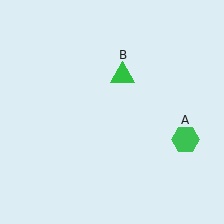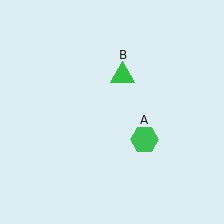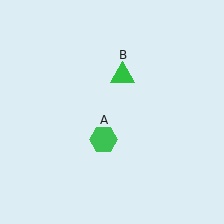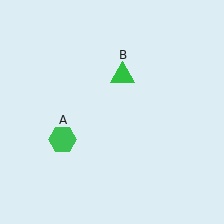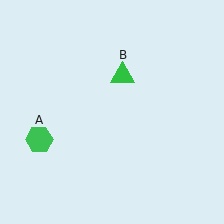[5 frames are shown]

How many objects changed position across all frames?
1 object changed position: green hexagon (object A).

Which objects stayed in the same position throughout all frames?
Green triangle (object B) remained stationary.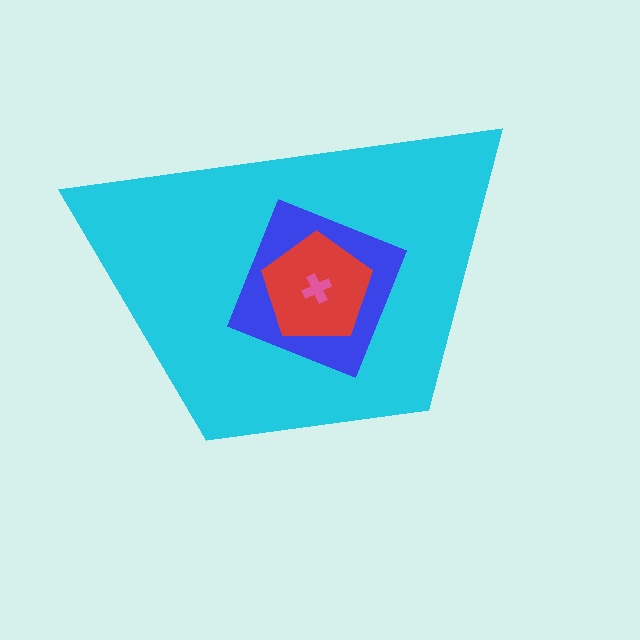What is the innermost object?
The pink cross.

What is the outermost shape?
The cyan trapezoid.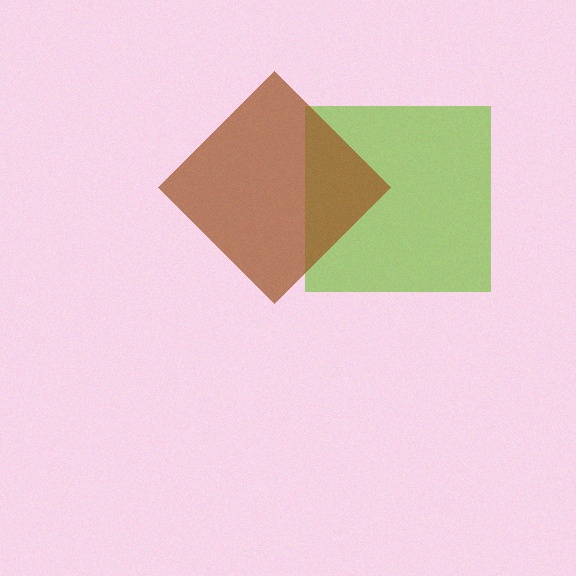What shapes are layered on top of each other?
The layered shapes are: a lime square, a brown diamond.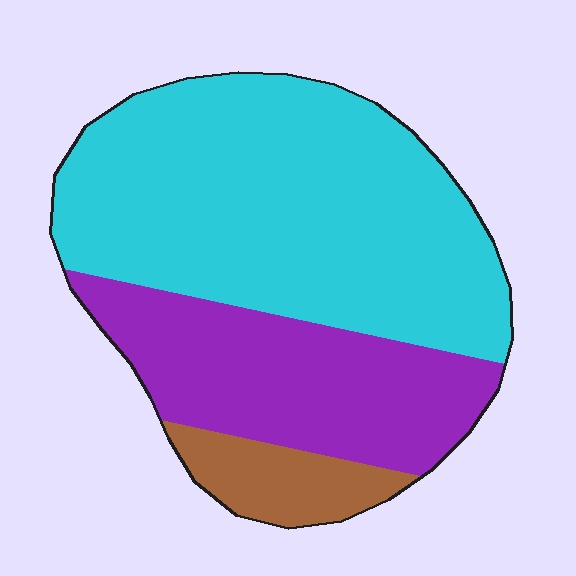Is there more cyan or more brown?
Cyan.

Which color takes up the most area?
Cyan, at roughly 60%.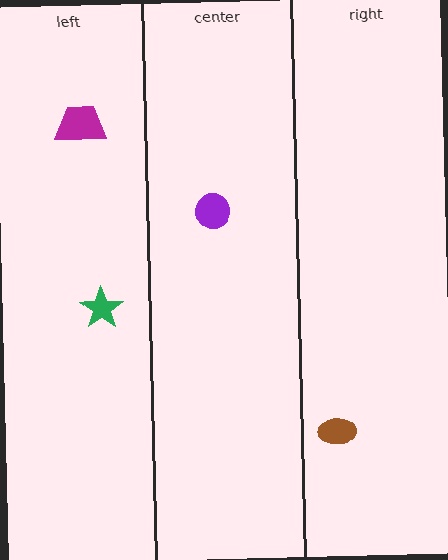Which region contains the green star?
The left region.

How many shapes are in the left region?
2.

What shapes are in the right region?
The brown ellipse.